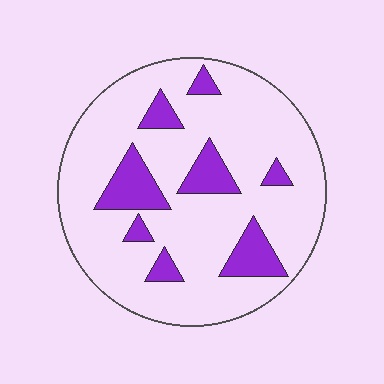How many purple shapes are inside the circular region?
8.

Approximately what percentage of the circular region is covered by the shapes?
Approximately 20%.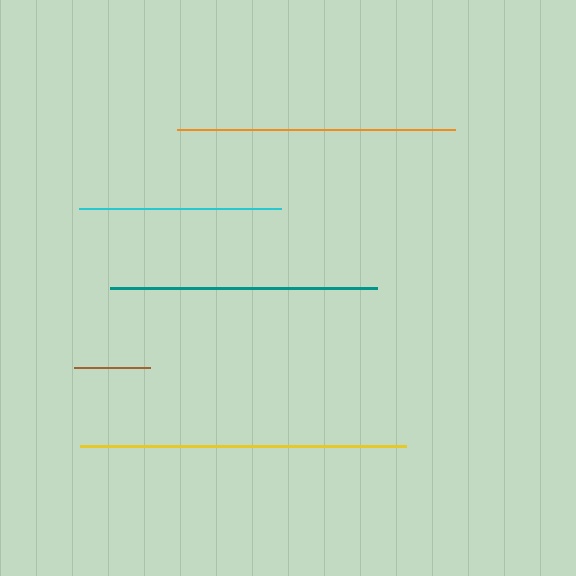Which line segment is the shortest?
The brown line is the shortest at approximately 76 pixels.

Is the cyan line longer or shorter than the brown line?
The cyan line is longer than the brown line.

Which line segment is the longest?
The yellow line is the longest at approximately 325 pixels.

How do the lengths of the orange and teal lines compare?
The orange and teal lines are approximately the same length.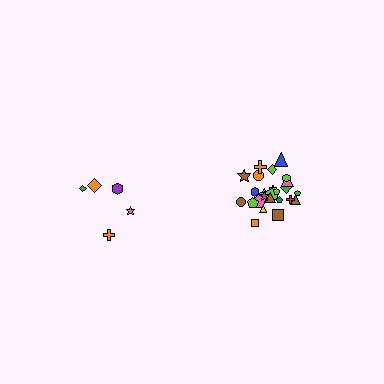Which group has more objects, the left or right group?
The right group.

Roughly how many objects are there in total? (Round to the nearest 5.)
Roughly 30 objects in total.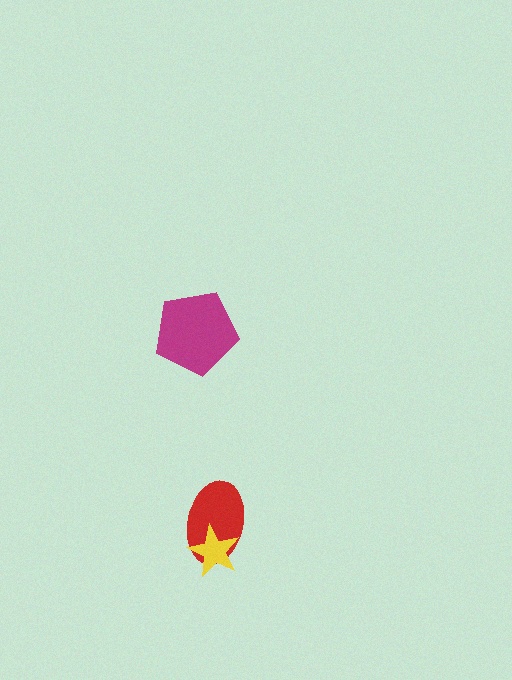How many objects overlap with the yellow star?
1 object overlaps with the yellow star.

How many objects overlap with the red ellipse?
1 object overlaps with the red ellipse.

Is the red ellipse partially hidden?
Yes, it is partially covered by another shape.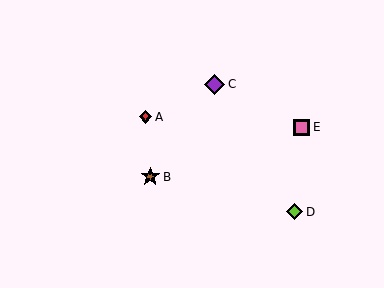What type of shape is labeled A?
Shape A is a red diamond.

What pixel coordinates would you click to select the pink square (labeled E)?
Click at (302, 127) to select the pink square E.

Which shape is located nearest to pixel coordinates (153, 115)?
The red diamond (labeled A) at (145, 117) is nearest to that location.